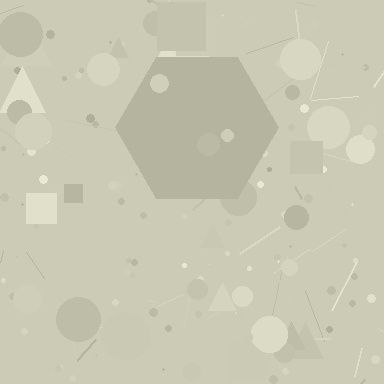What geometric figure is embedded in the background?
A hexagon is embedded in the background.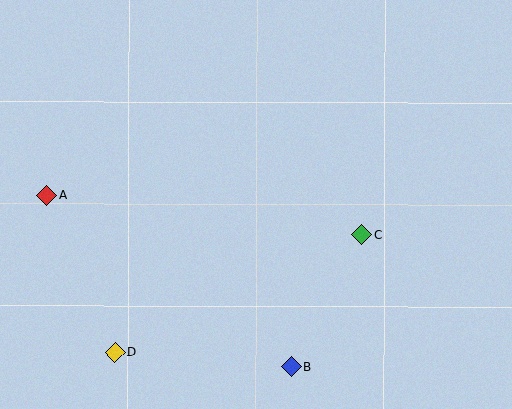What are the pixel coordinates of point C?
Point C is at (362, 235).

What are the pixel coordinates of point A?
Point A is at (47, 195).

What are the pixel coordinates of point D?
Point D is at (115, 352).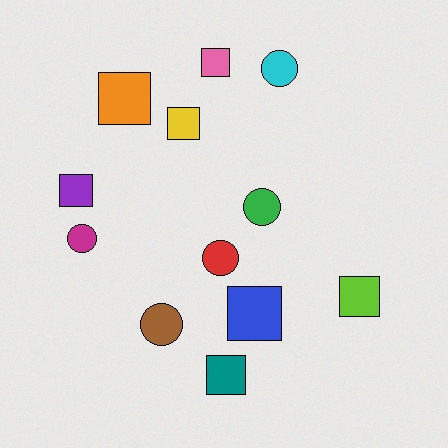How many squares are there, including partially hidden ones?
There are 7 squares.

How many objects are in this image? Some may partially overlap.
There are 12 objects.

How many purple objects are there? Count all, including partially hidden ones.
There is 1 purple object.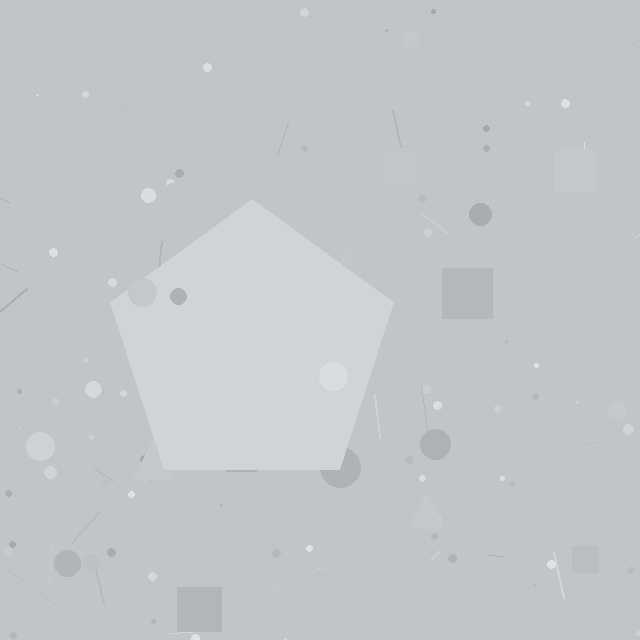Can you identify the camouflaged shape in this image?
The camouflaged shape is a pentagon.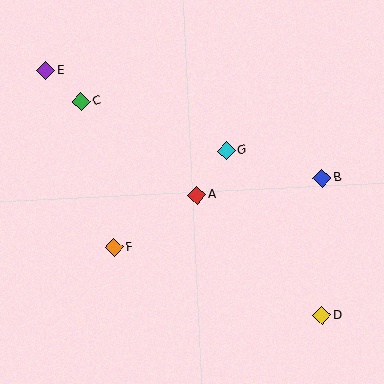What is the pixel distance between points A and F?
The distance between A and F is 98 pixels.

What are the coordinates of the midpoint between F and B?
The midpoint between F and B is at (218, 213).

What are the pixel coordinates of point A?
Point A is at (197, 195).